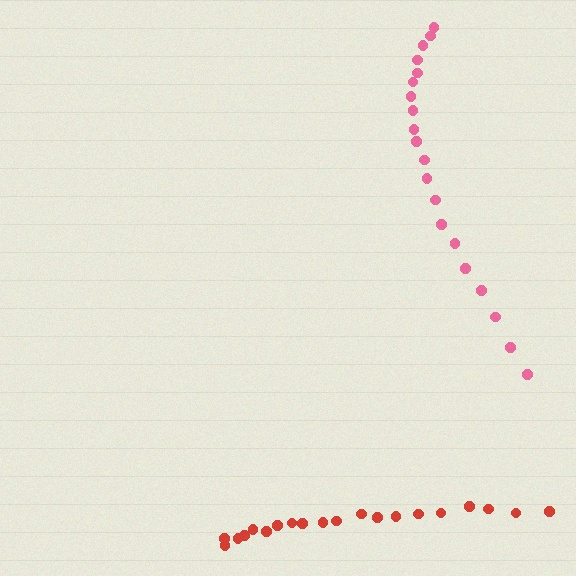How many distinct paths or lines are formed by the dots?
There are 2 distinct paths.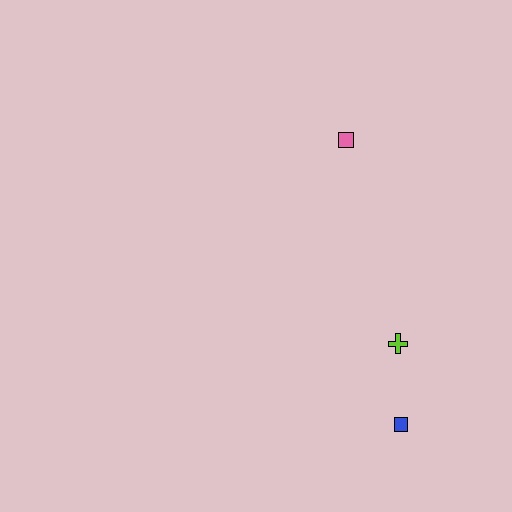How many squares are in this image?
There are 2 squares.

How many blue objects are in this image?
There is 1 blue object.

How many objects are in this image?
There are 3 objects.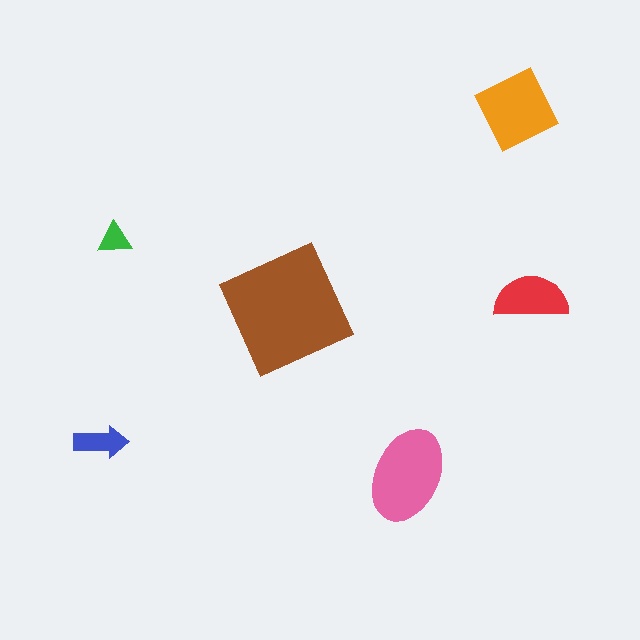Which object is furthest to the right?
The red semicircle is rightmost.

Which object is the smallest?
The green triangle.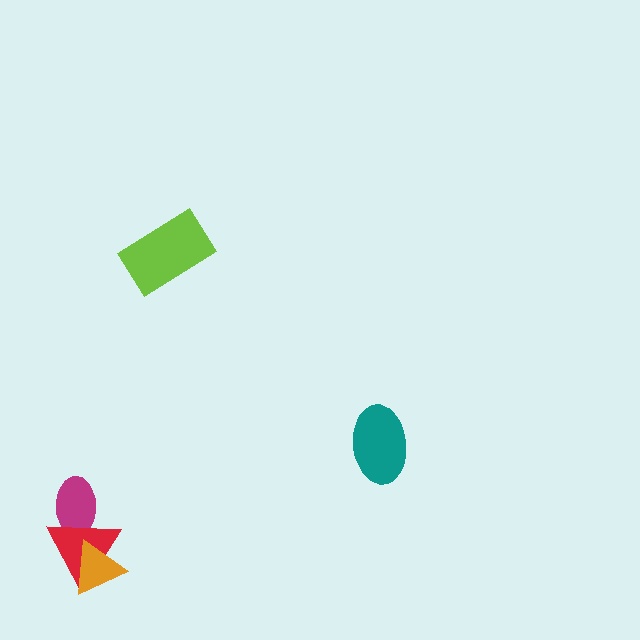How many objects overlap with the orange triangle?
1 object overlaps with the orange triangle.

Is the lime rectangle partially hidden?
No, no other shape covers it.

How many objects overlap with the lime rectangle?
0 objects overlap with the lime rectangle.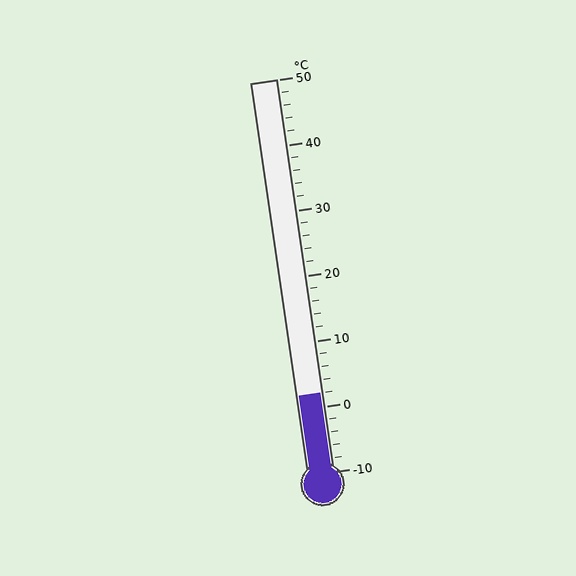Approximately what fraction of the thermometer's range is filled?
The thermometer is filled to approximately 20% of its range.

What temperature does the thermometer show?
The thermometer shows approximately 2°C.